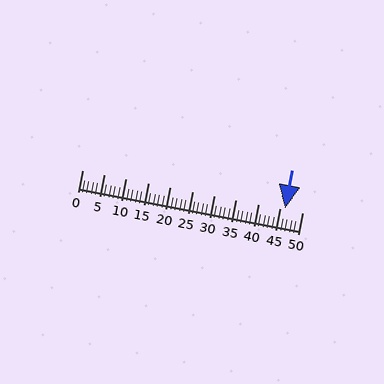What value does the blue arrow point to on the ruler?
The blue arrow points to approximately 46.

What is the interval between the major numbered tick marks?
The major tick marks are spaced 5 units apart.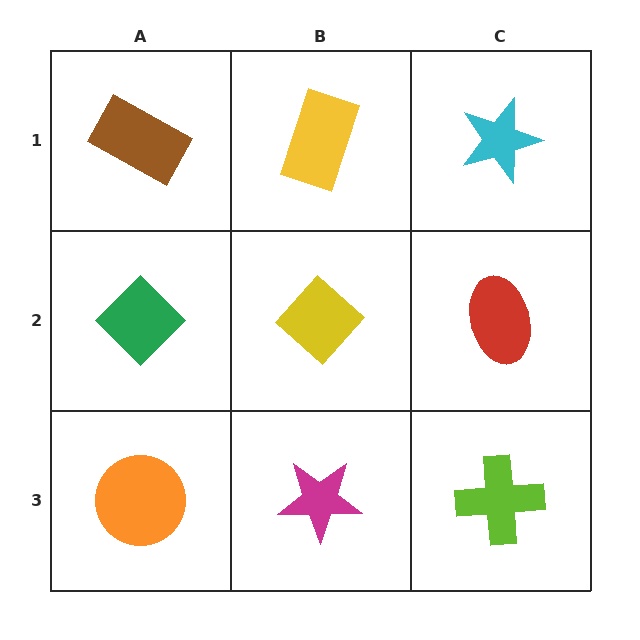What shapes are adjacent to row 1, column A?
A green diamond (row 2, column A), a yellow rectangle (row 1, column B).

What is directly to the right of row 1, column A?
A yellow rectangle.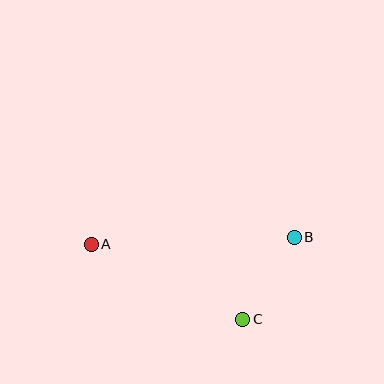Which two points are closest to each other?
Points B and C are closest to each other.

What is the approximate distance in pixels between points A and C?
The distance between A and C is approximately 169 pixels.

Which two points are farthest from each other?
Points A and B are farthest from each other.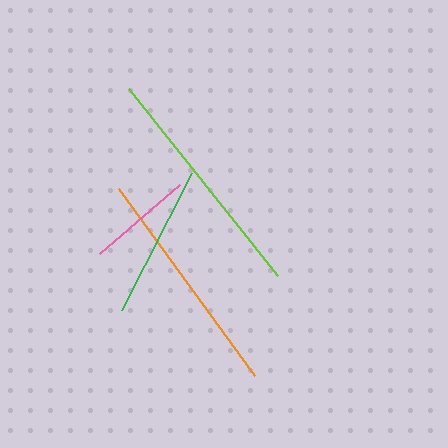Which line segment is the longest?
The lime line is the longest at approximately 240 pixels.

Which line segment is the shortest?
The pink line is the shortest at approximately 106 pixels.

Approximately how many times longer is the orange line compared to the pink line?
The orange line is approximately 2.2 times the length of the pink line.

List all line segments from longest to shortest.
From longest to shortest: lime, orange, green, pink.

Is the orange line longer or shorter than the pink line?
The orange line is longer than the pink line.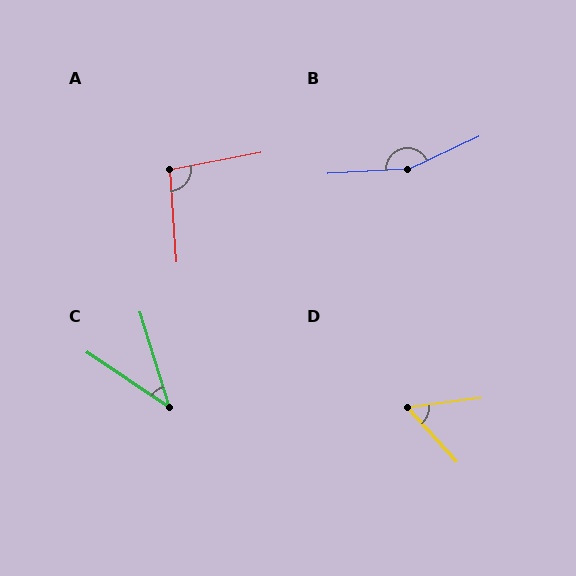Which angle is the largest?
B, at approximately 158 degrees.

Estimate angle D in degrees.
Approximately 55 degrees.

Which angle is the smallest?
C, at approximately 39 degrees.